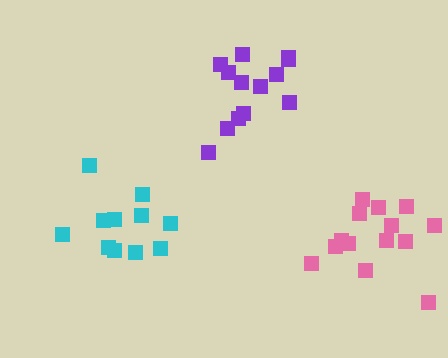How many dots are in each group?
Group 1: 11 dots, Group 2: 13 dots, Group 3: 14 dots (38 total).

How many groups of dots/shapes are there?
There are 3 groups.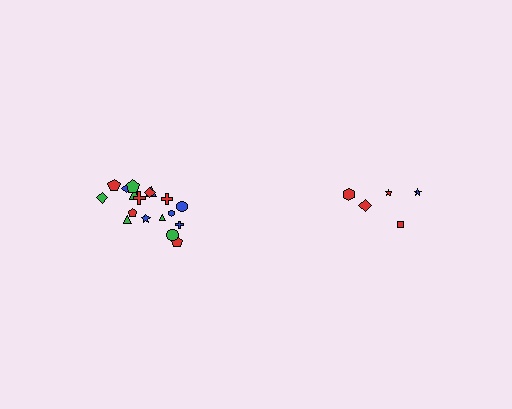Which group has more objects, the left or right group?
The left group.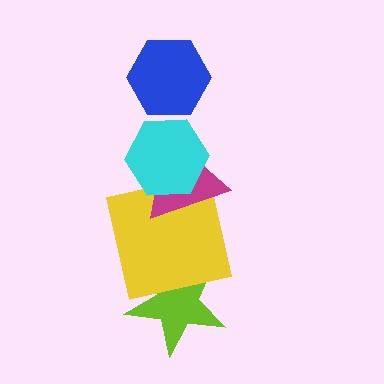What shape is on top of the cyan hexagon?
The blue hexagon is on top of the cyan hexagon.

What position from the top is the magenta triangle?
The magenta triangle is 3rd from the top.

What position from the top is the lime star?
The lime star is 5th from the top.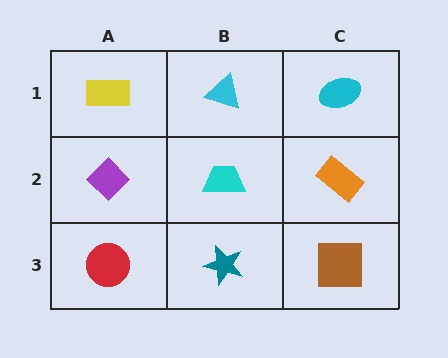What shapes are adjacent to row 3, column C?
An orange rectangle (row 2, column C), a teal star (row 3, column B).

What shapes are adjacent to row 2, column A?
A yellow rectangle (row 1, column A), a red circle (row 3, column A), a cyan trapezoid (row 2, column B).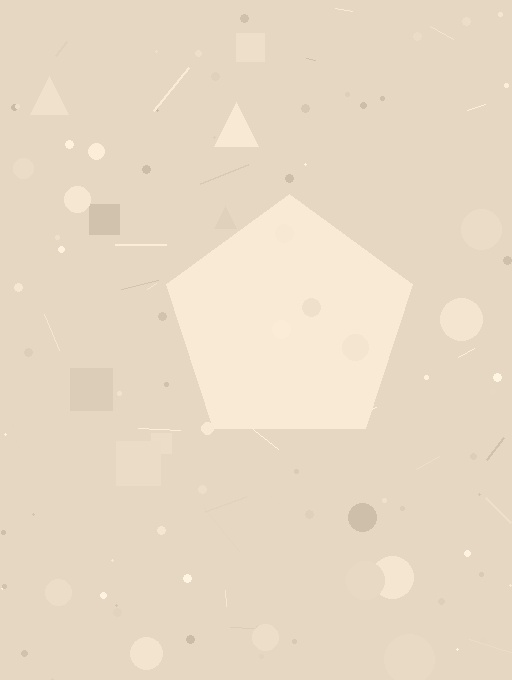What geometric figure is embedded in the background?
A pentagon is embedded in the background.